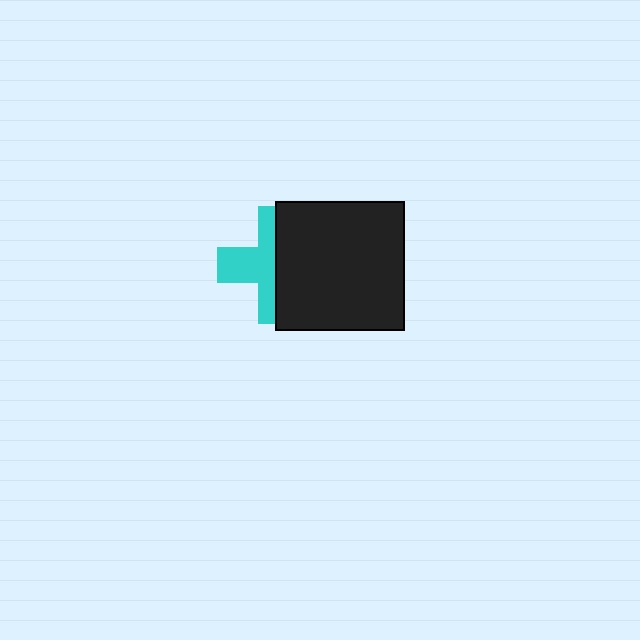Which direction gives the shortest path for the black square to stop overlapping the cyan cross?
Moving right gives the shortest separation.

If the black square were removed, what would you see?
You would see the complete cyan cross.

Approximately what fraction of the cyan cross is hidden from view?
Roughly 50% of the cyan cross is hidden behind the black square.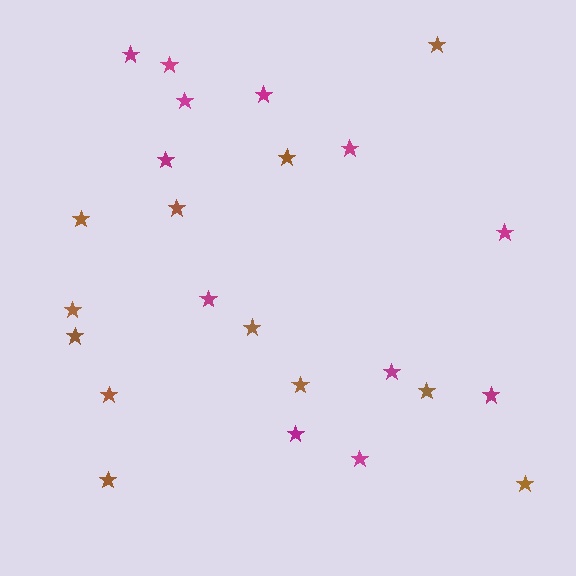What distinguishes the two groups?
There are 2 groups: one group of brown stars (12) and one group of magenta stars (12).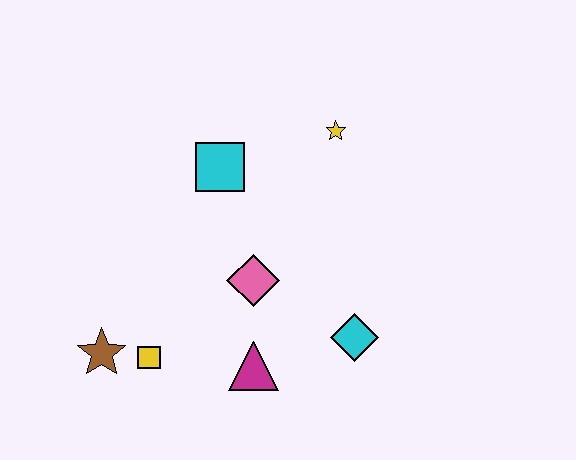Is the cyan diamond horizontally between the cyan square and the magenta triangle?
No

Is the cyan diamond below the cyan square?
Yes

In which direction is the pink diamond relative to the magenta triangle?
The pink diamond is above the magenta triangle.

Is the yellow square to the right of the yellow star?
No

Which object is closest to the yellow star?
The cyan square is closest to the yellow star.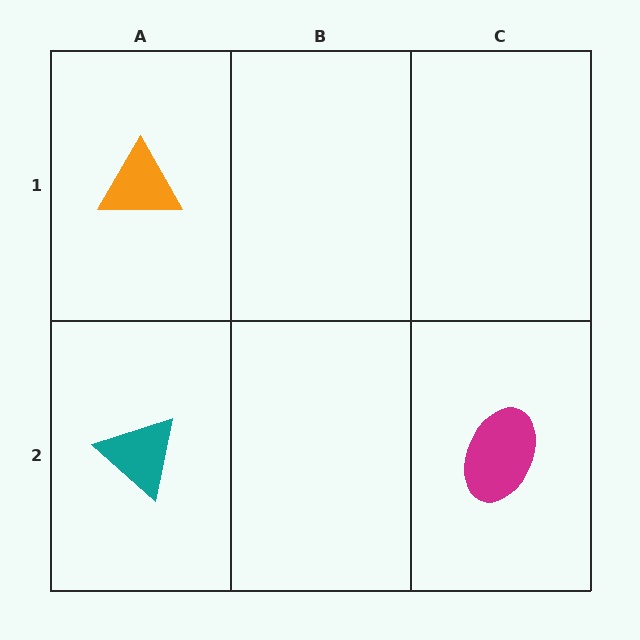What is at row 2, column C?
A magenta ellipse.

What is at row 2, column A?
A teal triangle.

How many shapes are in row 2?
2 shapes.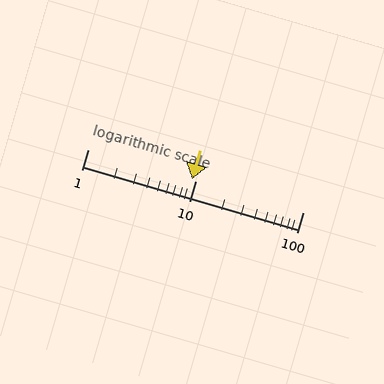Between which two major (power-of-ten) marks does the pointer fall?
The pointer is between 1 and 10.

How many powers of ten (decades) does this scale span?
The scale spans 2 decades, from 1 to 100.